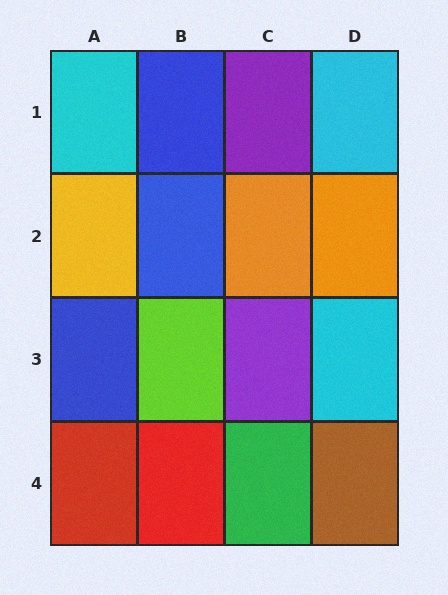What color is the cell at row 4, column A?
Red.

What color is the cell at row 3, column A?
Blue.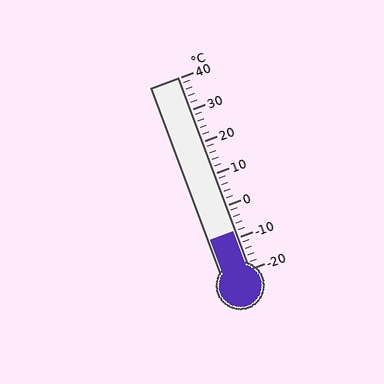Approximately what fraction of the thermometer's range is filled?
The thermometer is filled to approximately 20% of its range.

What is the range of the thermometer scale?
The thermometer scale ranges from -20°C to 40°C.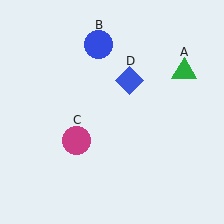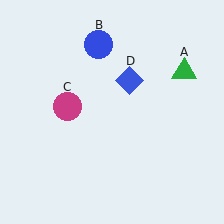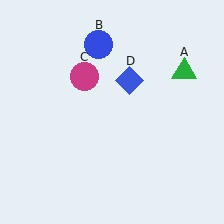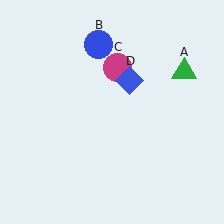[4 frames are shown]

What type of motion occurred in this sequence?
The magenta circle (object C) rotated clockwise around the center of the scene.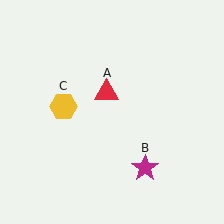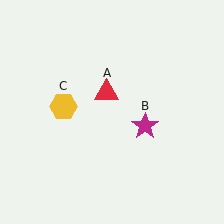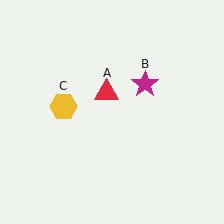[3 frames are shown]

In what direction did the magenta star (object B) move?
The magenta star (object B) moved up.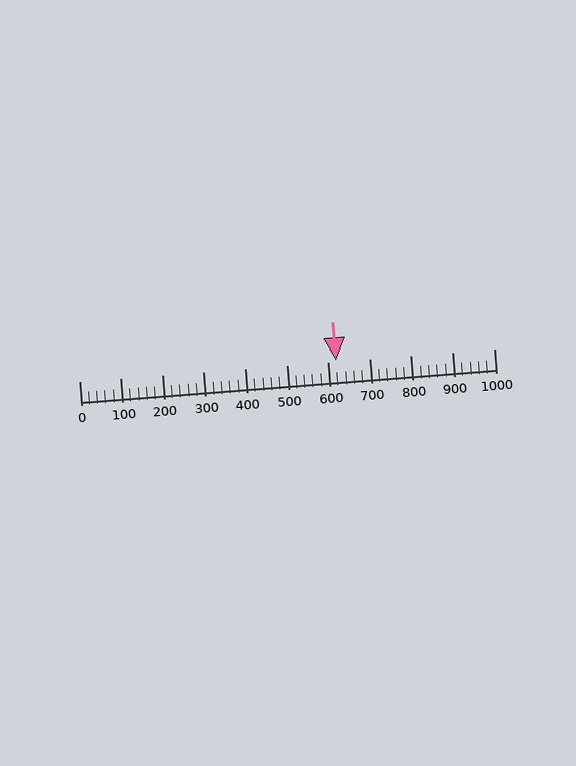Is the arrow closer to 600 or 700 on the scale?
The arrow is closer to 600.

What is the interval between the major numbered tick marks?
The major tick marks are spaced 100 units apart.